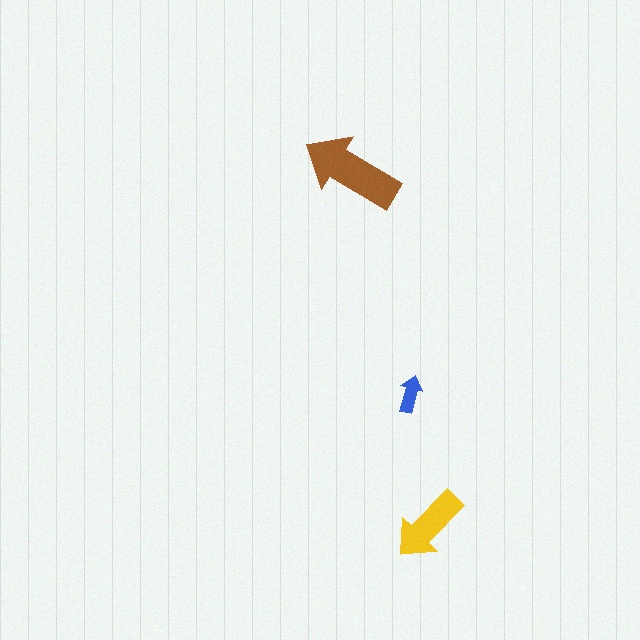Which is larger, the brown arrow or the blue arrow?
The brown one.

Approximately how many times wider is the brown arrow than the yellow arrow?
About 1.5 times wider.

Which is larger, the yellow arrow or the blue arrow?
The yellow one.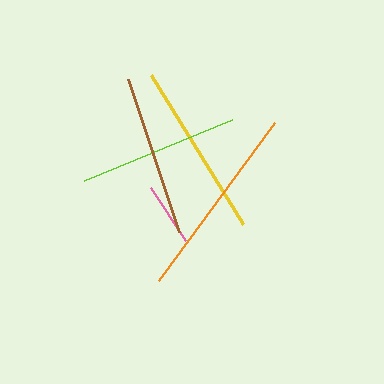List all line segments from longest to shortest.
From longest to shortest: orange, yellow, brown, lime, pink.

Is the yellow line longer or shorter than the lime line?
The yellow line is longer than the lime line.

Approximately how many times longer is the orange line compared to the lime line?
The orange line is approximately 1.2 times the length of the lime line.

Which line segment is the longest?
The orange line is the longest at approximately 196 pixels.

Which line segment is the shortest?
The pink line is the shortest at approximately 63 pixels.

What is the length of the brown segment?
The brown segment is approximately 162 pixels long.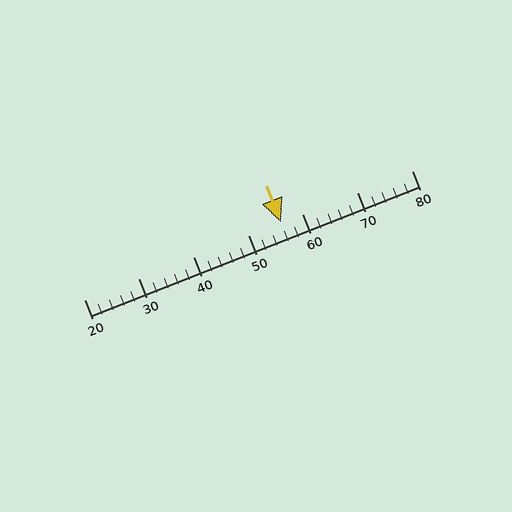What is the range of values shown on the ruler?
The ruler shows values from 20 to 80.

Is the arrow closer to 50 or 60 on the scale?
The arrow is closer to 60.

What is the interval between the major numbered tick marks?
The major tick marks are spaced 10 units apart.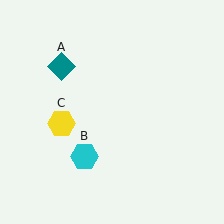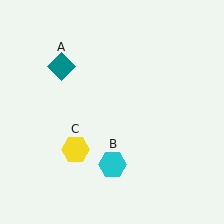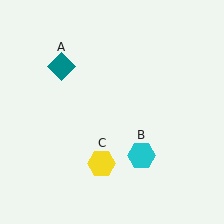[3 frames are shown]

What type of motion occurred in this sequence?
The cyan hexagon (object B), yellow hexagon (object C) rotated counterclockwise around the center of the scene.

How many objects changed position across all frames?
2 objects changed position: cyan hexagon (object B), yellow hexagon (object C).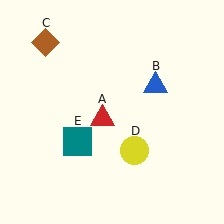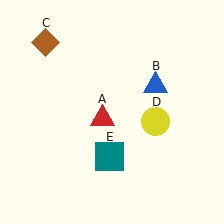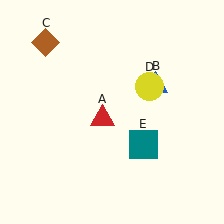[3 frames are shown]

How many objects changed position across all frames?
2 objects changed position: yellow circle (object D), teal square (object E).